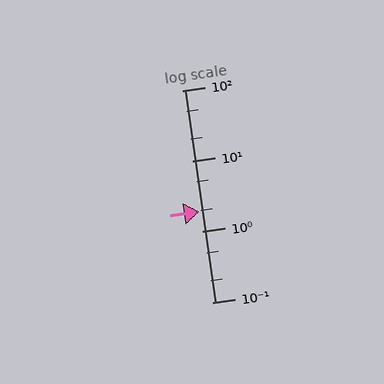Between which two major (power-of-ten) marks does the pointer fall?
The pointer is between 1 and 10.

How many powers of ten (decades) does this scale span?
The scale spans 3 decades, from 0.1 to 100.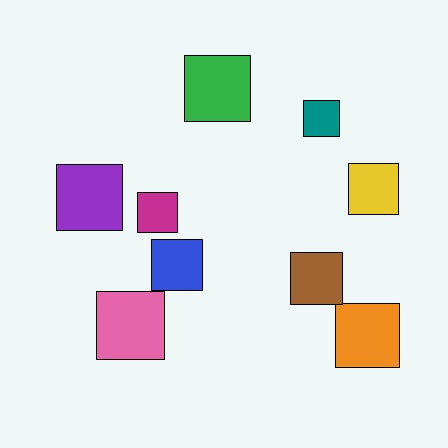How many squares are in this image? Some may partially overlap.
There are 9 squares.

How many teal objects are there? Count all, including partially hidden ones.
There is 1 teal object.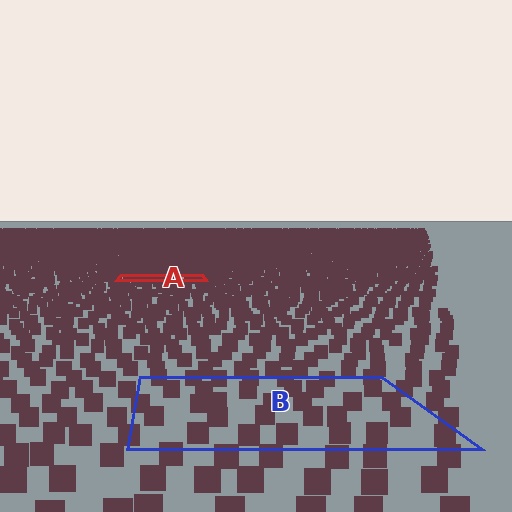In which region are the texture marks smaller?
The texture marks are smaller in region A, because it is farther away.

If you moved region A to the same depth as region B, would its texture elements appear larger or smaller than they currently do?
They would appear larger. At a closer depth, the same texture elements are projected at a bigger on-screen size.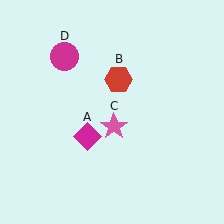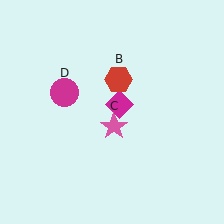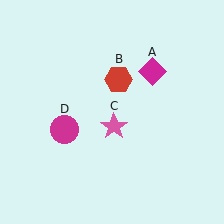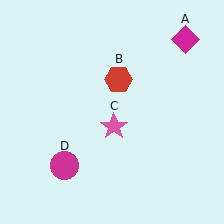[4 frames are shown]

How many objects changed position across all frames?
2 objects changed position: magenta diamond (object A), magenta circle (object D).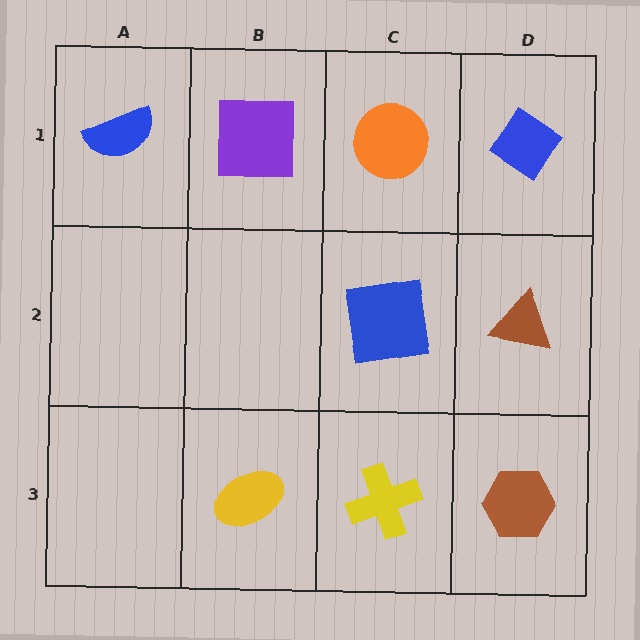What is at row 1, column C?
An orange circle.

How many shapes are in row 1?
4 shapes.